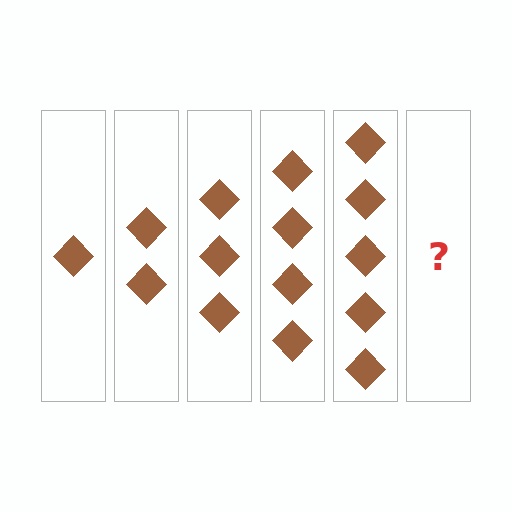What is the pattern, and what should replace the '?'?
The pattern is that each step adds one more diamond. The '?' should be 6 diamonds.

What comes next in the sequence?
The next element should be 6 diamonds.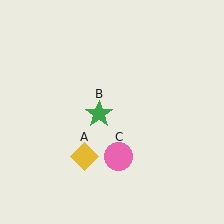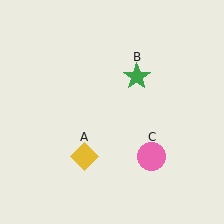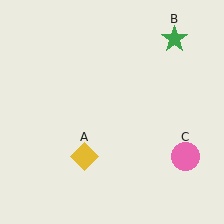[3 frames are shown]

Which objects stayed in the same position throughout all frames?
Yellow diamond (object A) remained stationary.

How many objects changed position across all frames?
2 objects changed position: green star (object B), pink circle (object C).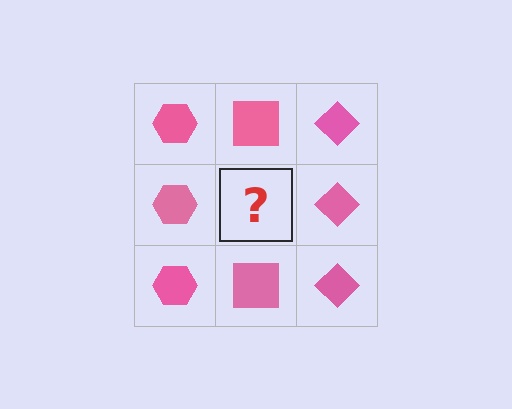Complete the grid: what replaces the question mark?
The question mark should be replaced with a pink square.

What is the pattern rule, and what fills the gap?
The rule is that each column has a consistent shape. The gap should be filled with a pink square.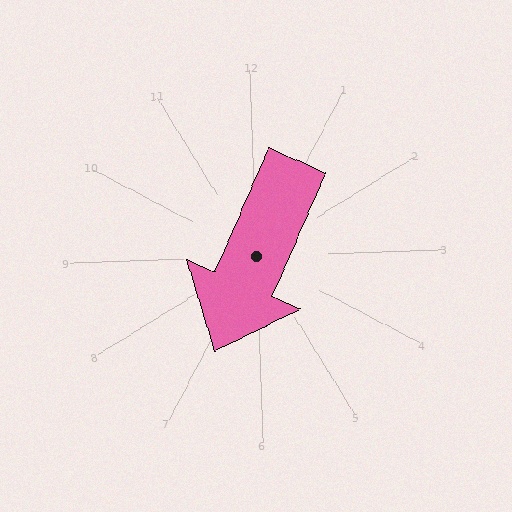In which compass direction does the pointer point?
Southwest.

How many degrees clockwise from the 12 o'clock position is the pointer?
Approximately 206 degrees.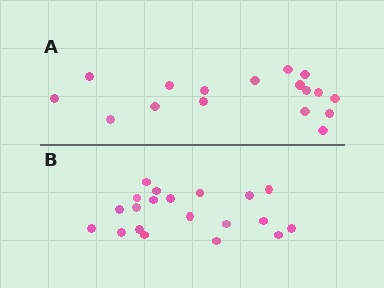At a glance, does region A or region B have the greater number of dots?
Region B (the bottom region) has more dots.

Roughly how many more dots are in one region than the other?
Region B has just a few more — roughly 2 or 3 more dots than region A.